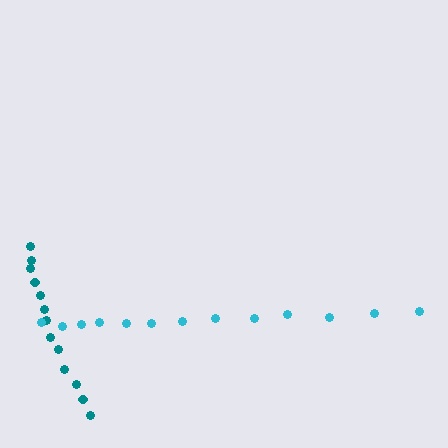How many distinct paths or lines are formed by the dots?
There are 2 distinct paths.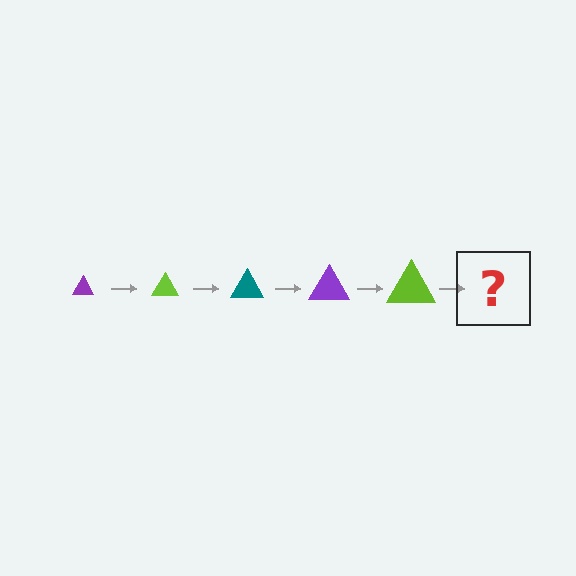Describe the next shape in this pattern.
It should be a teal triangle, larger than the previous one.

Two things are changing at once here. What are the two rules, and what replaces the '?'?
The two rules are that the triangle grows larger each step and the color cycles through purple, lime, and teal. The '?' should be a teal triangle, larger than the previous one.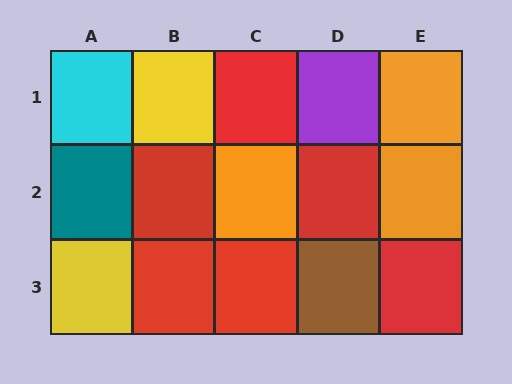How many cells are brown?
1 cell is brown.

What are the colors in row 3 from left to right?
Yellow, red, red, brown, red.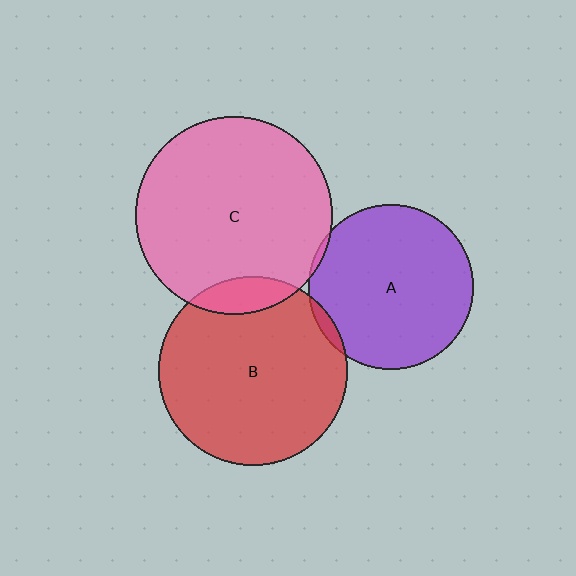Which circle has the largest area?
Circle C (pink).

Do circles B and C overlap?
Yes.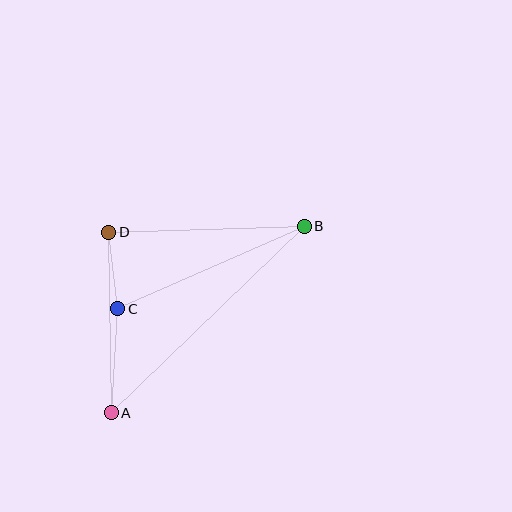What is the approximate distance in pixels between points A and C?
The distance between A and C is approximately 104 pixels.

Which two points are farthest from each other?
Points A and B are farthest from each other.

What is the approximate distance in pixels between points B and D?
The distance between B and D is approximately 196 pixels.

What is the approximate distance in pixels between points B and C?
The distance between B and C is approximately 204 pixels.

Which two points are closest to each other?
Points C and D are closest to each other.